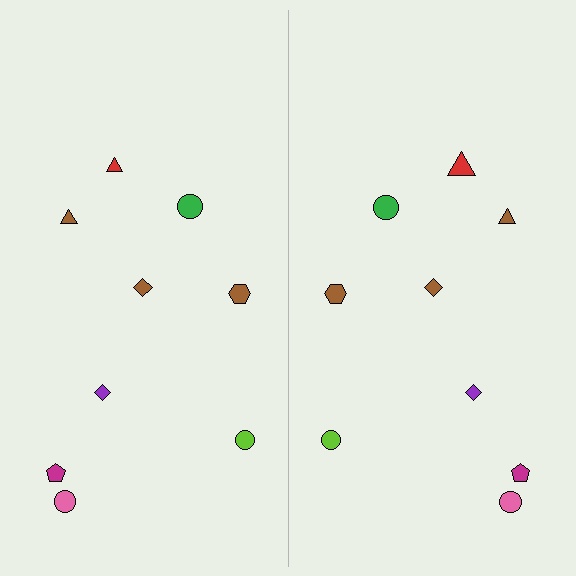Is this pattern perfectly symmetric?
No, the pattern is not perfectly symmetric. The red triangle on the right side has a different size than its mirror counterpart.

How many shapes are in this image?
There are 18 shapes in this image.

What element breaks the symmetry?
The red triangle on the right side has a different size than its mirror counterpart.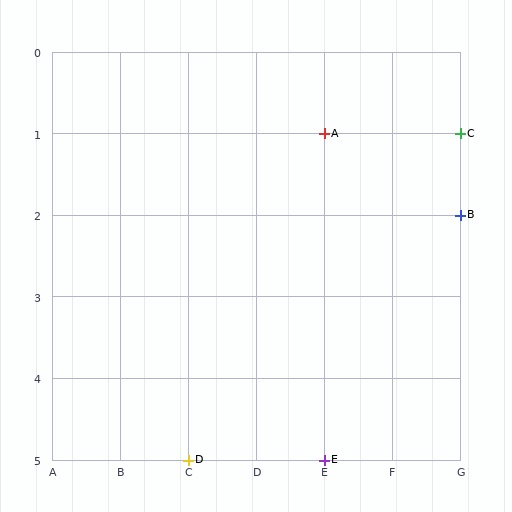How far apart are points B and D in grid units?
Points B and D are 4 columns and 3 rows apart (about 5.0 grid units diagonally).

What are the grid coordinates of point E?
Point E is at grid coordinates (E, 5).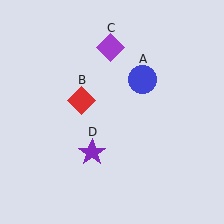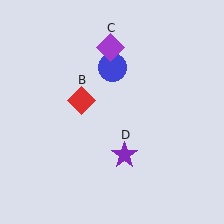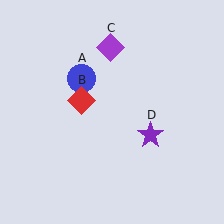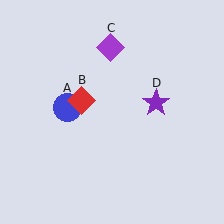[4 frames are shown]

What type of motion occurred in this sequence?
The blue circle (object A), purple star (object D) rotated counterclockwise around the center of the scene.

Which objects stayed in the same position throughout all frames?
Red diamond (object B) and purple diamond (object C) remained stationary.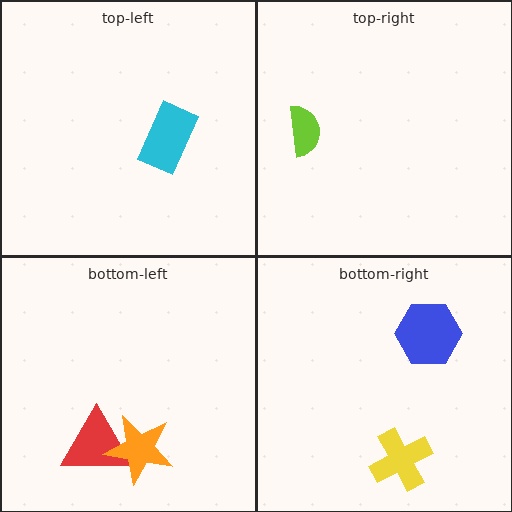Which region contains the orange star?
The bottom-left region.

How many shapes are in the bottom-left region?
2.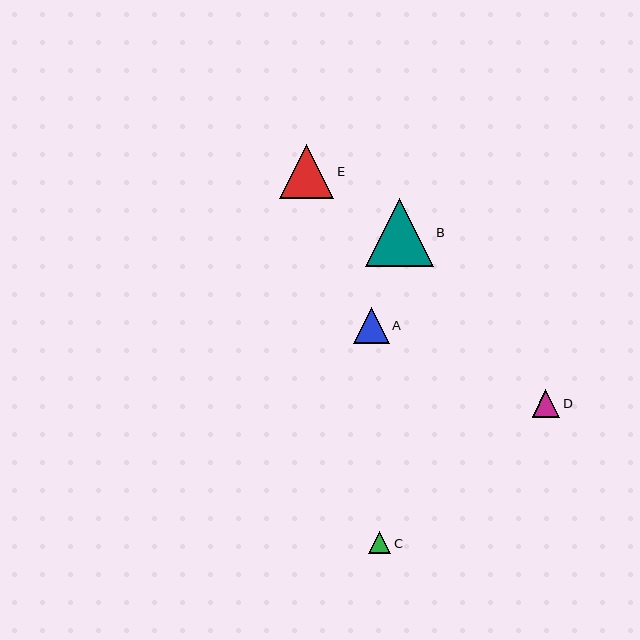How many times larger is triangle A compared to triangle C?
Triangle A is approximately 1.6 times the size of triangle C.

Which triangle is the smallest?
Triangle C is the smallest with a size of approximately 23 pixels.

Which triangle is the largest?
Triangle B is the largest with a size of approximately 68 pixels.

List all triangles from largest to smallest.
From largest to smallest: B, E, A, D, C.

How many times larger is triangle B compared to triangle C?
Triangle B is approximately 3.0 times the size of triangle C.